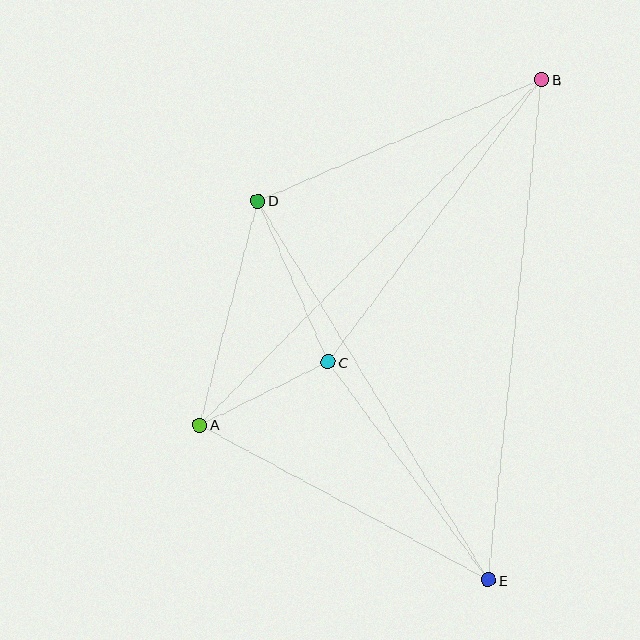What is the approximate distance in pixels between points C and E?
The distance between C and E is approximately 271 pixels.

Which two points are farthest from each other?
Points B and E are farthest from each other.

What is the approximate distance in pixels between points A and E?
The distance between A and E is approximately 328 pixels.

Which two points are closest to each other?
Points A and C are closest to each other.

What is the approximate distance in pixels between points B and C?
The distance between B and C is approximately 354 pixels.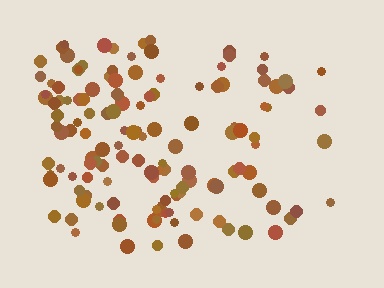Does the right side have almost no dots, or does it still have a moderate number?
Still a moderate number, just noticeably fewer than the left.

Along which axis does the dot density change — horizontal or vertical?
Horizontal.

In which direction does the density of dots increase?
From right to left, with the left side densest.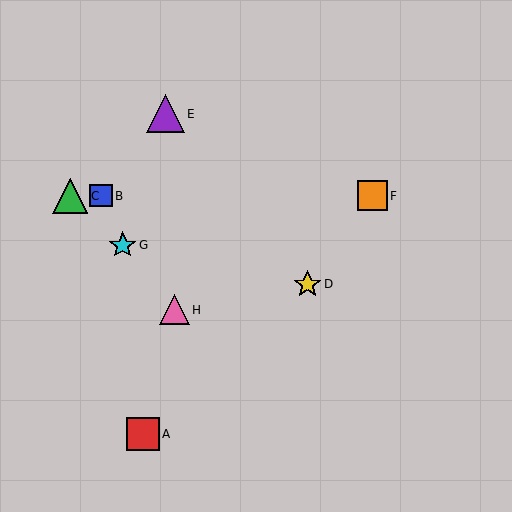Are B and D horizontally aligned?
No, B is at y≈196 and D is at y≈284.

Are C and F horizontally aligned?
Yes, both are at y≈196.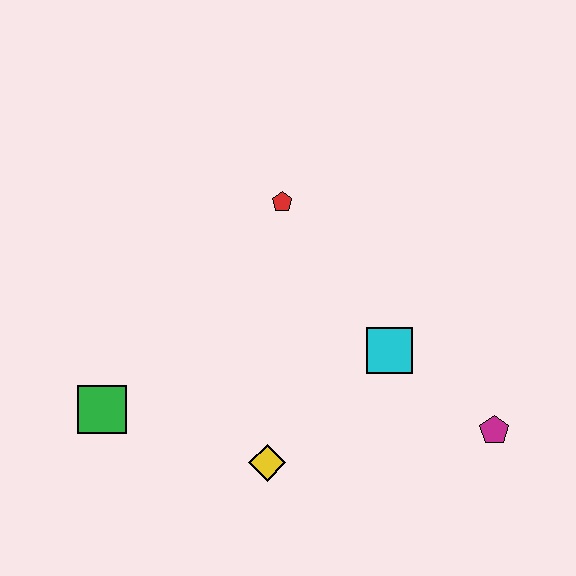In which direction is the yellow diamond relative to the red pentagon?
The yellow diamond is below the red pentagon.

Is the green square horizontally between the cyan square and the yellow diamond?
No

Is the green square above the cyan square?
No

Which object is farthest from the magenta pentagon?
The green square is farthest from the magenta pentagon.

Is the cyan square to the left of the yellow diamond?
No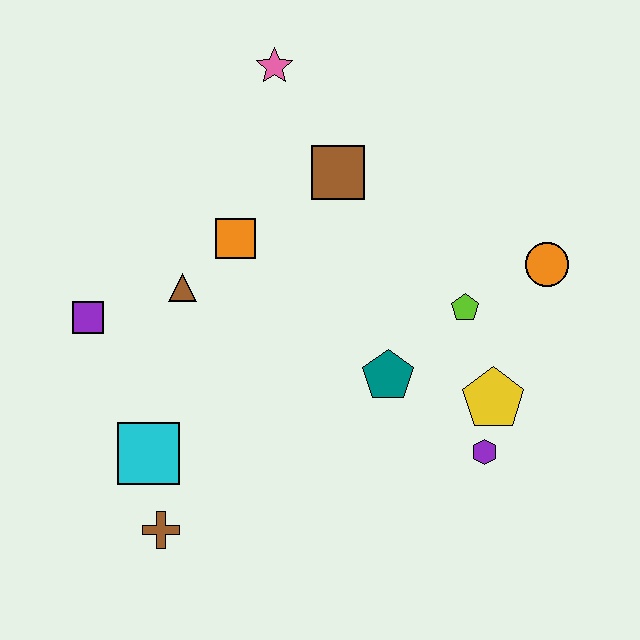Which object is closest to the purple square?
The brown triangle is closest to the purple square.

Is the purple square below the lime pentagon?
Yes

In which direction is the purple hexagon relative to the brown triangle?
The purple hexagon is to the right of the brown triangle.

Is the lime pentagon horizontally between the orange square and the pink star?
No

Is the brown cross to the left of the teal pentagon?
Yes